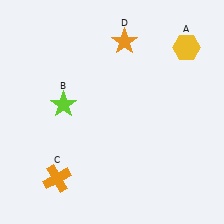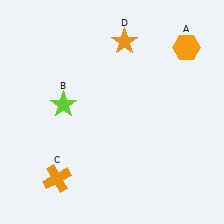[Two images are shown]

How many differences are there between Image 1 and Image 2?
There is 1 difference between the two images.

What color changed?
The hexagon (A) changed from yellow in Image 1 to orange in Image 2.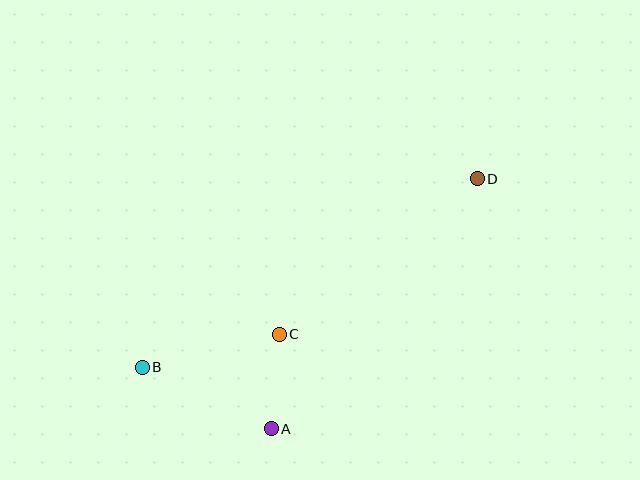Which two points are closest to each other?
Points A and C are closest to each other.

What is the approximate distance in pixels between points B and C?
The distance between B and C is approximately 141 pixels.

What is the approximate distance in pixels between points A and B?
The distance between A and B is approximately 143 pixels.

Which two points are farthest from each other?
Points B and D are farthest from each other.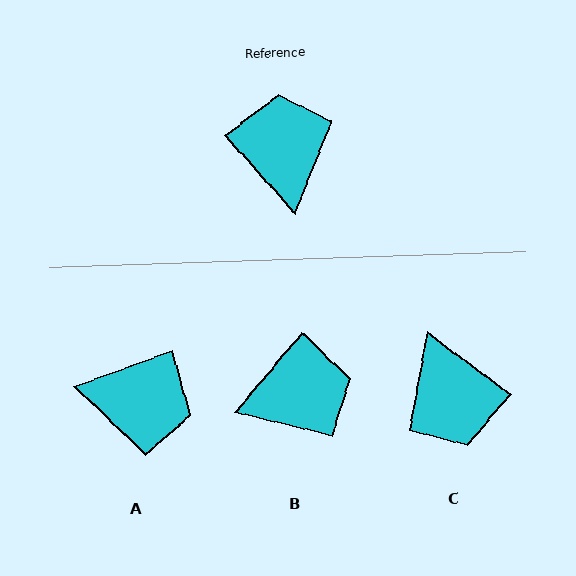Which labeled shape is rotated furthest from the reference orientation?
C, about 169 degrees away.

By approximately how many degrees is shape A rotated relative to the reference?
Approximately 112 degrees clockwise.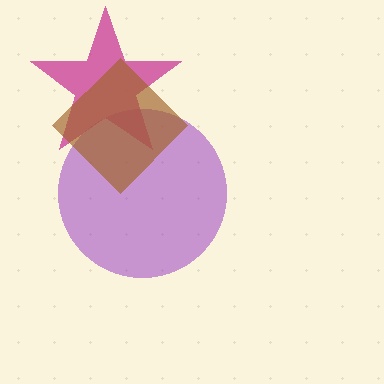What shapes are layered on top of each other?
The layered shapes are: a purple circle, a magenta star, a brown diamond.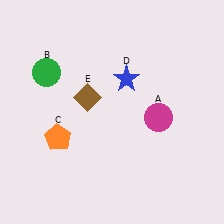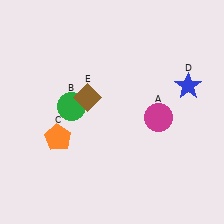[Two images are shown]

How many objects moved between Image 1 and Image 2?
2 objects moved between the two images.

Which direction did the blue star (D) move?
The blue star (D) moved right.